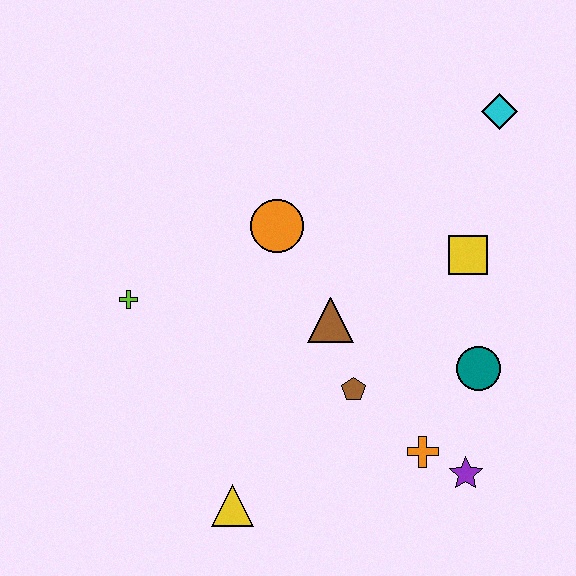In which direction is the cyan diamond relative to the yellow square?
The cyan diamond is above the yellow square.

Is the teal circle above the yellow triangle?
Yes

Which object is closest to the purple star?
The orange cross is closest to the purple star.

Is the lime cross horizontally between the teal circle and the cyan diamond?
No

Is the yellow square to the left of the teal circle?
Yes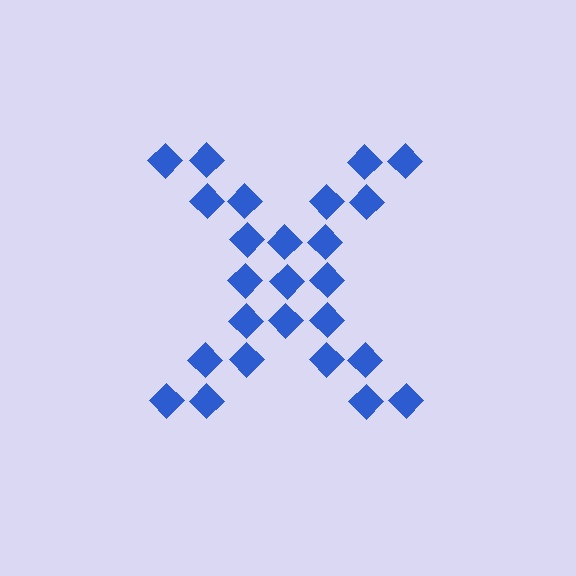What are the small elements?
The small elements are diamonds.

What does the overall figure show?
The overall figure shows the letter X.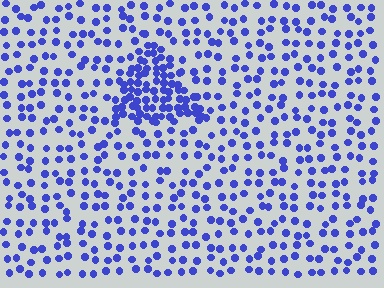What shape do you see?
I see a triangle.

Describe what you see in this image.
The image contains small blue elements arranged at two different densities. A triangle-shaped region is visible where the elements are more densely packed than the surrounding area.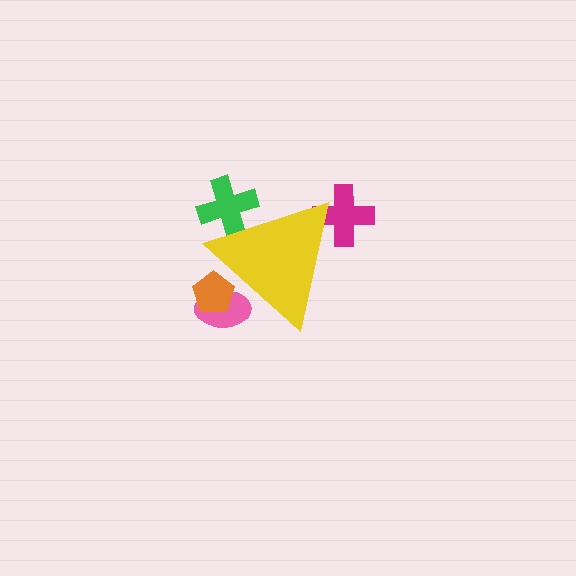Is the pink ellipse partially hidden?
Yes, the pink ellipse is partially hidden behind the yellow triangle.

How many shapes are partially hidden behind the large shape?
4 shapes are partially hidden.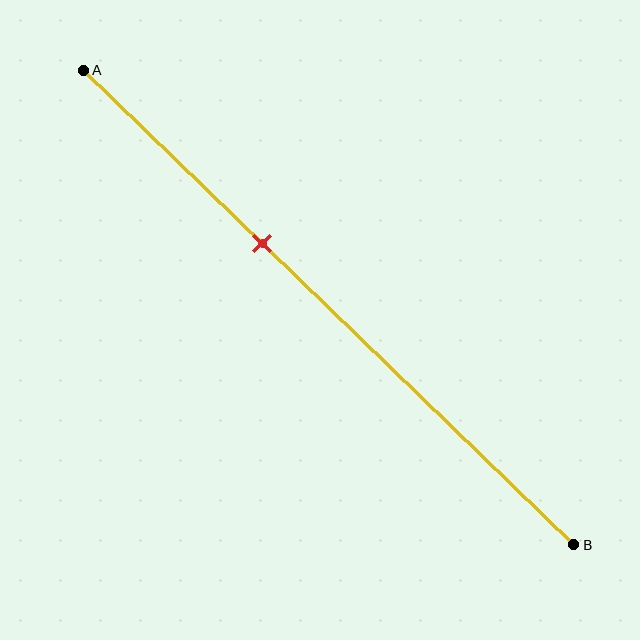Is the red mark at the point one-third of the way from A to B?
No, the mark is at about 35% from A, not at the 33% one-third point.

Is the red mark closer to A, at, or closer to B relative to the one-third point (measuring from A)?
The red mark is closer to point B than the one-third point of segment AB.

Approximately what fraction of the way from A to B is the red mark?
The red mark is approximately 35% of the way from A to B.